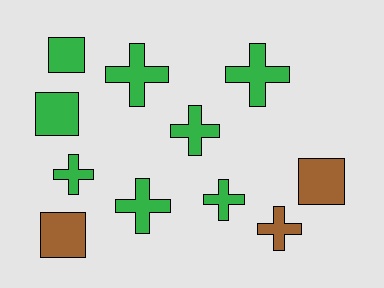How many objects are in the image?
There are 11 objects.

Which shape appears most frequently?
Cross, with 7 objects.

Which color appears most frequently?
Green, with 8 objects.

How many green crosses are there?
There are 6 green crosses.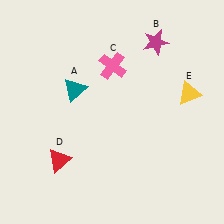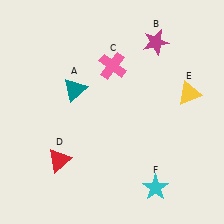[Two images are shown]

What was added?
A cyan star (F) was added in Image 2.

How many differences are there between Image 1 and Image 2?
There is 1 difference between the two images.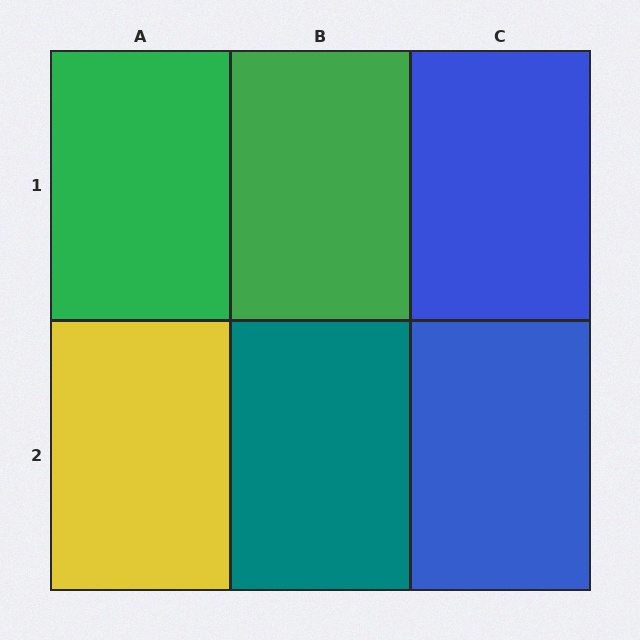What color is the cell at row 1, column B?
Green.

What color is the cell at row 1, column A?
Green.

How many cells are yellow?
1 cell is yellow.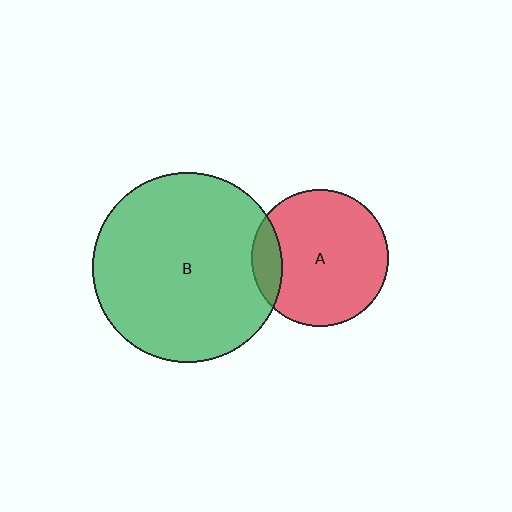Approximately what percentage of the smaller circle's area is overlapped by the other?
Approximately 15%.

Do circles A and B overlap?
Yes.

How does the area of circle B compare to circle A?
Approximately 1.9 times.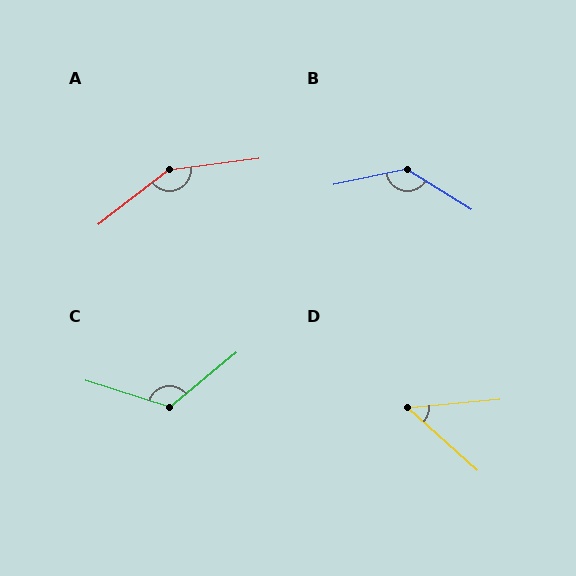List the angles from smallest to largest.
D (47°), C (123°), B (136°), A (149°).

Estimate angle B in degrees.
Approximately 136 degrees.